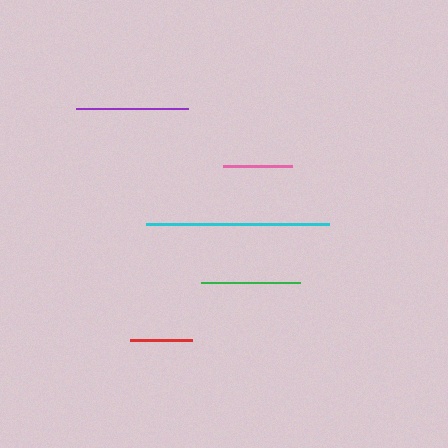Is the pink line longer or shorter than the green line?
The green line is longer than the pink line.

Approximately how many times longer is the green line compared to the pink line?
The green line is approximately 1.4 times the length of the pink line.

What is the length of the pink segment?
The pink segment is approximately 69 pixels long.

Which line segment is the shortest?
The red line is the shortest at approximately 62 pixels.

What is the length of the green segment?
The green segment is approximately 99 pixels long.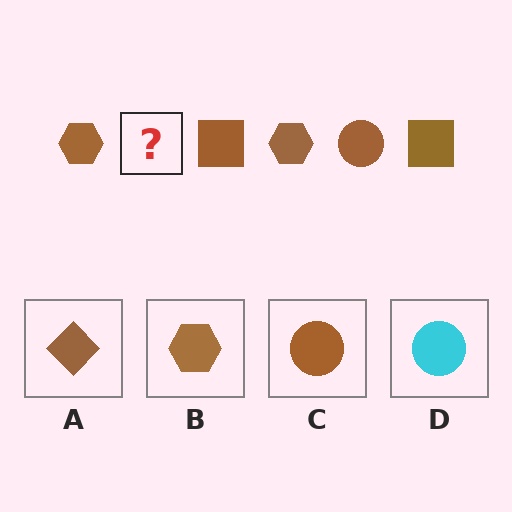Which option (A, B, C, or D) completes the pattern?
C.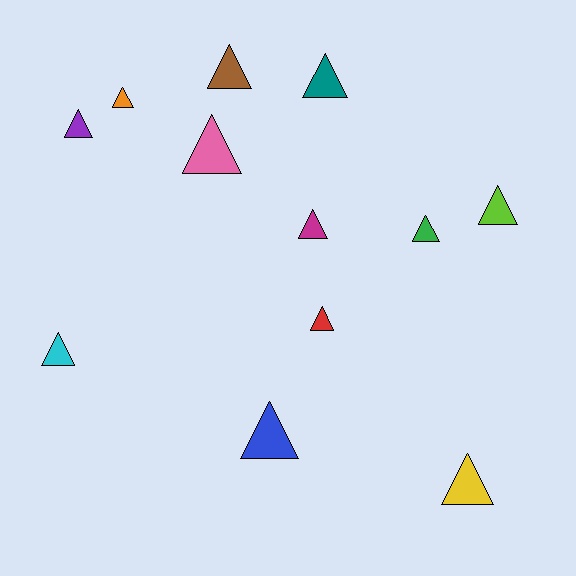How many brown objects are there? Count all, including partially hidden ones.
There is 1 brown object.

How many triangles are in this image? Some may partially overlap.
There are 12 triangles.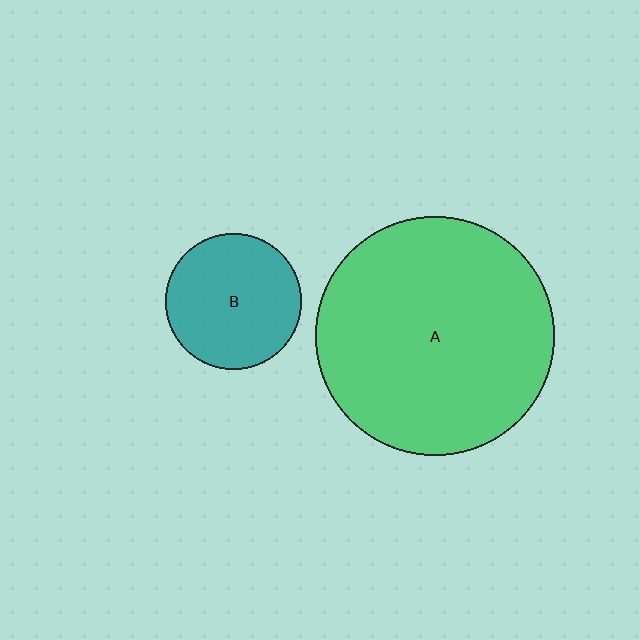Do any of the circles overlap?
No, none of the circles overlap.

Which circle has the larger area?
Circle A (green).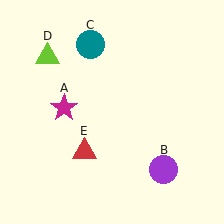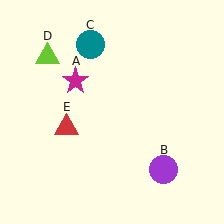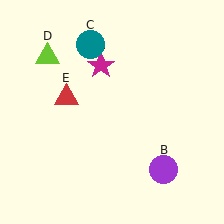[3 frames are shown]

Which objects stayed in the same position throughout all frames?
Purple circle (object B) and teal circle (object C) and lime triangle (object D) remained stationary.